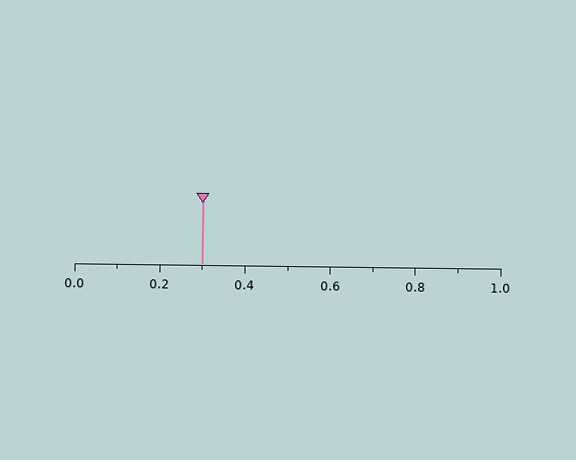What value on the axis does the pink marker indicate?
The marker indicates approximately 0.3.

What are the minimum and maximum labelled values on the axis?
The axis runs from 0.0 to 1.0.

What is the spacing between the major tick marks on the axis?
The major ticks are spaced 0.2 apart.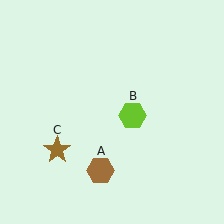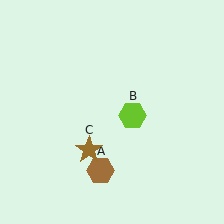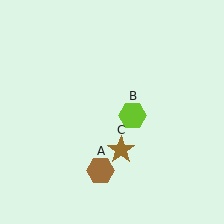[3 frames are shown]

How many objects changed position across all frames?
1 object changed position: brown star (object C).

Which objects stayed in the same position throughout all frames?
Brown hexagon (object A) and lime hexagon (object B) remained stationary.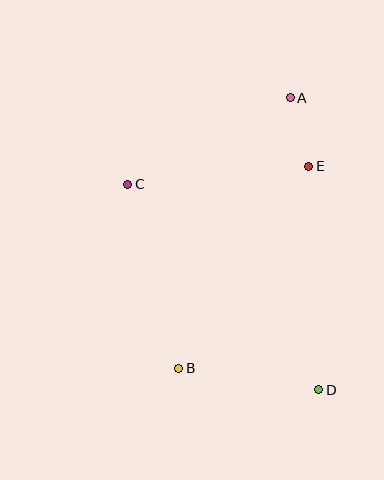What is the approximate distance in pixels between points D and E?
The distance between D and E is approximately 224 pixels.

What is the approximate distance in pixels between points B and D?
The distance between B and D is approximately 142 pixels.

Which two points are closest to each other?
Points A and E are closest to each other.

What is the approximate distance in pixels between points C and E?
The distance between C and E is approximately 182 pixels.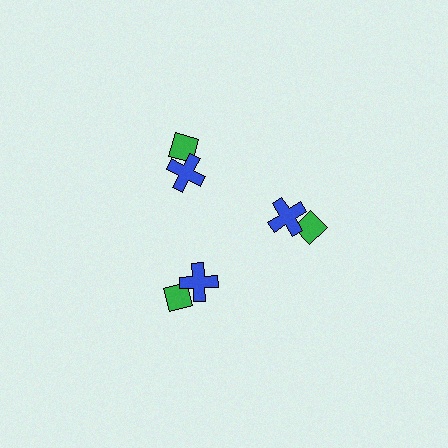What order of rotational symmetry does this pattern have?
This pattern has 3-fold rotational symmetry.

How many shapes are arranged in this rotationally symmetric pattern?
There are 6 shapes, arranged in 3 groups of 2.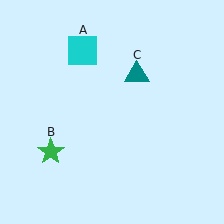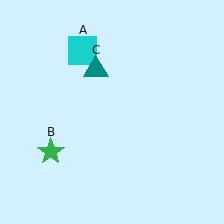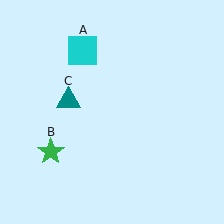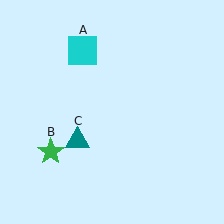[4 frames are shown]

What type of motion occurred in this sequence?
The teal triangle (object C) rotated counterclockwise around the center of the scene.